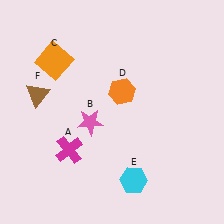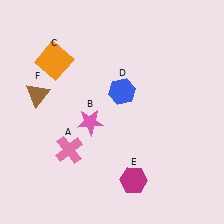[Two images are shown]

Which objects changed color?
A changed from magenta to pink. D changed from orange to blue. E changed from cyan to magenta.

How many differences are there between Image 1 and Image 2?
There are 3 differences between the two images.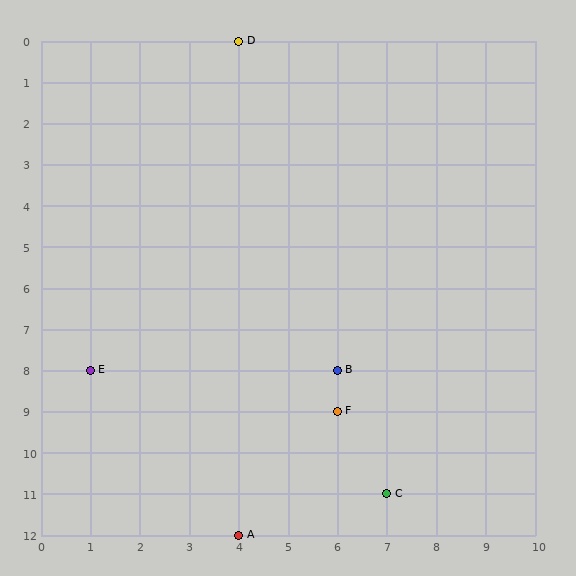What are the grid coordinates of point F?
Point F is at grid coordinates (6, 9).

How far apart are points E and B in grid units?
Points E and B are 5 columns apart.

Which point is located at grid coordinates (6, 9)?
Point F is at (6, 9).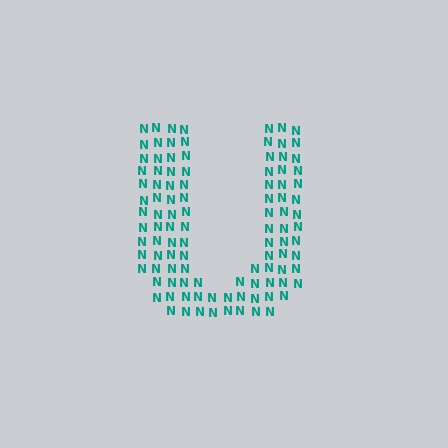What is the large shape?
The large shape is the letter U.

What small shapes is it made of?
It is made of small letter N's.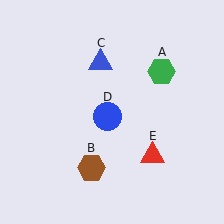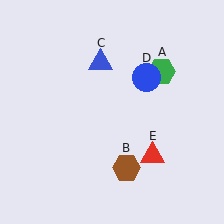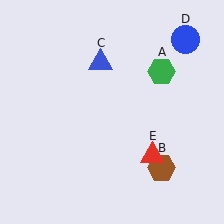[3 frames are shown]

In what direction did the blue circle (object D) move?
The blue circle (object D) moved up and to the right.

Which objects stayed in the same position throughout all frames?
Green hexagon (object A) and blue triangle (object C) and red triangle (object E) remained stationary.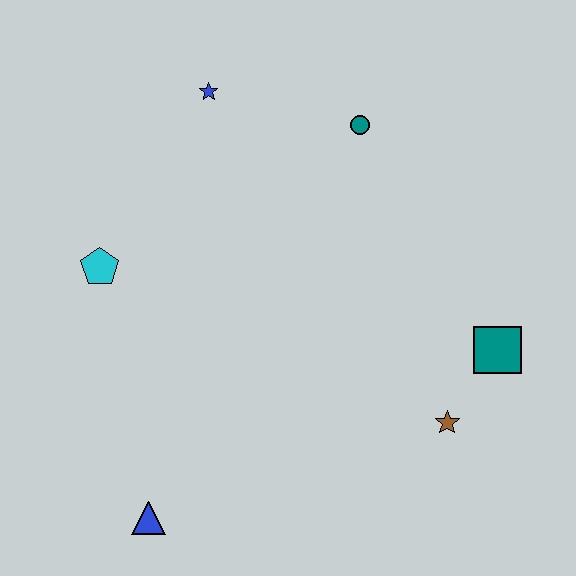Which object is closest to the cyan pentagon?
The blue star is closest to the cyan pentagon.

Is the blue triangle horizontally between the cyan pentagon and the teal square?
Yes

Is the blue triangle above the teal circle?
No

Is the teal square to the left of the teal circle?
No